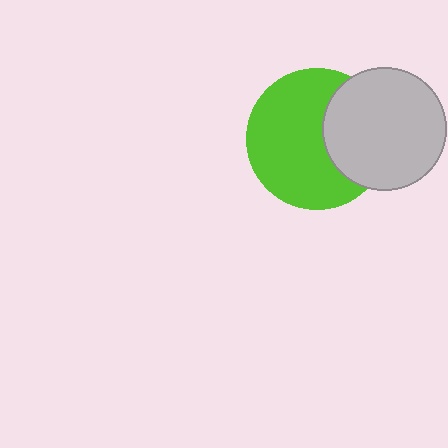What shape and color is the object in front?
The object in front is a light gray circle.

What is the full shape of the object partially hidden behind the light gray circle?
The partially hidden object is a lime circle.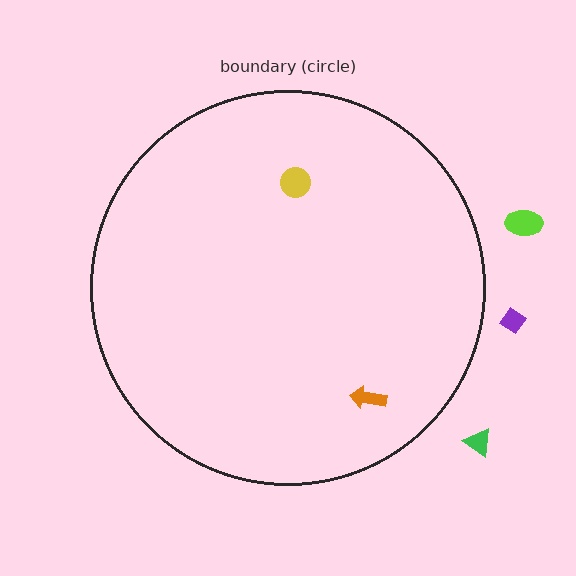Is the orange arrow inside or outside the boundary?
Inside.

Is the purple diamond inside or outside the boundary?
Outside.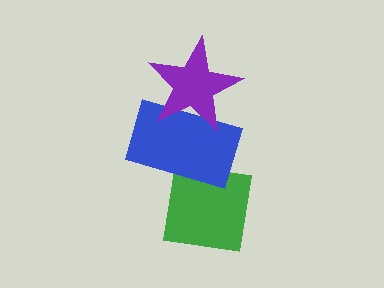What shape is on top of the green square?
The blue rectangle is on top of the green square.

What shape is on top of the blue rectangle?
The purple star is on top of the blue rectangle.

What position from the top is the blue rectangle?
The blue rectangle is 2nd from the top.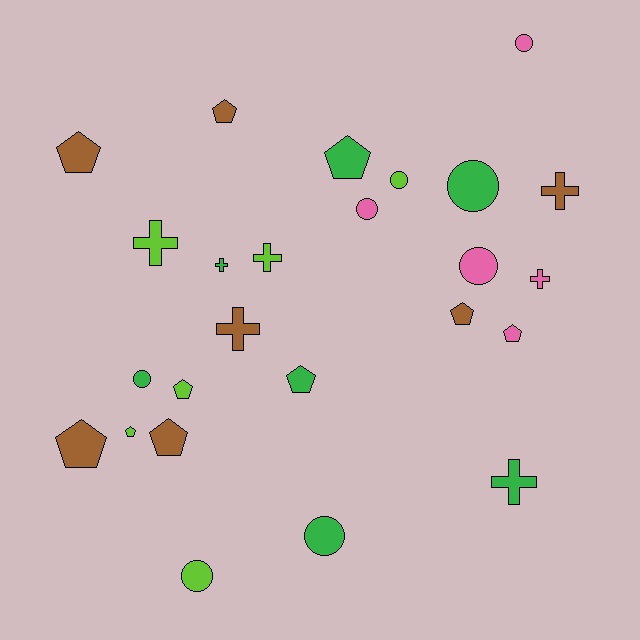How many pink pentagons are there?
There is 1 pink pentagon.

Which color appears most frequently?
Brown, with 7 objects.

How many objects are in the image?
There are 25 objects.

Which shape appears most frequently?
Pentagon, with 10 objects.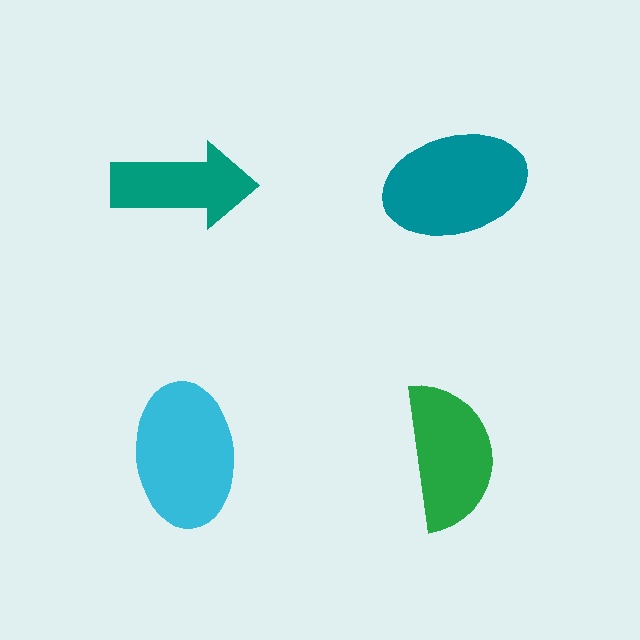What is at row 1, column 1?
A teal arrow.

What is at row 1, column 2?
A teal ellipse.